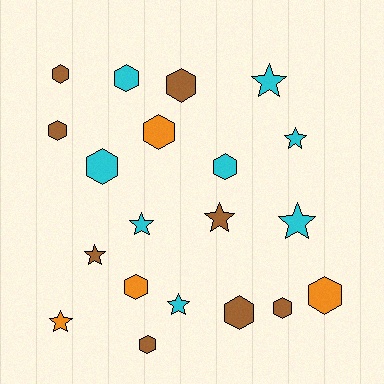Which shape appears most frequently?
Hexagon, with 12 objects.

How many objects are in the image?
There are 20 objects.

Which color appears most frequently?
Brown, with 8 objects.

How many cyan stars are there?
There are 5 cyan stars.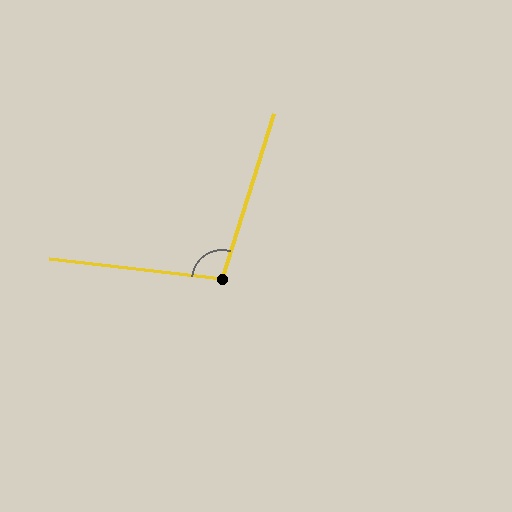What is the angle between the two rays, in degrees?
Approximately 101 degrees.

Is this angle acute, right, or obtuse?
It is obtuse.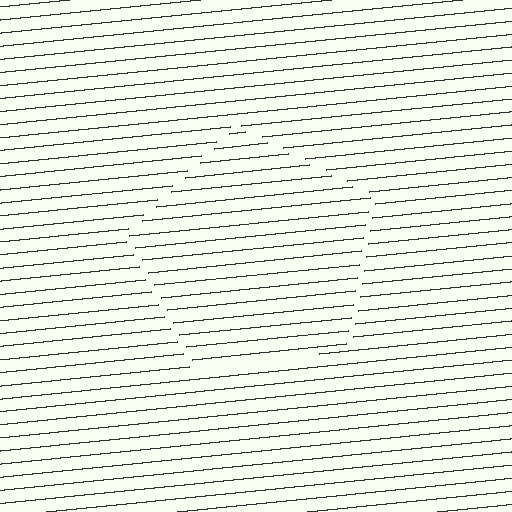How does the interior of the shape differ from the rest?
The interior of the shape contains the same grating, shifted by half a period — the contour is defined by the phase discontinuity where line-ends from the inner and outer gratings abut.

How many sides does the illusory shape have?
5 sides — the line-ends trace a pentagon.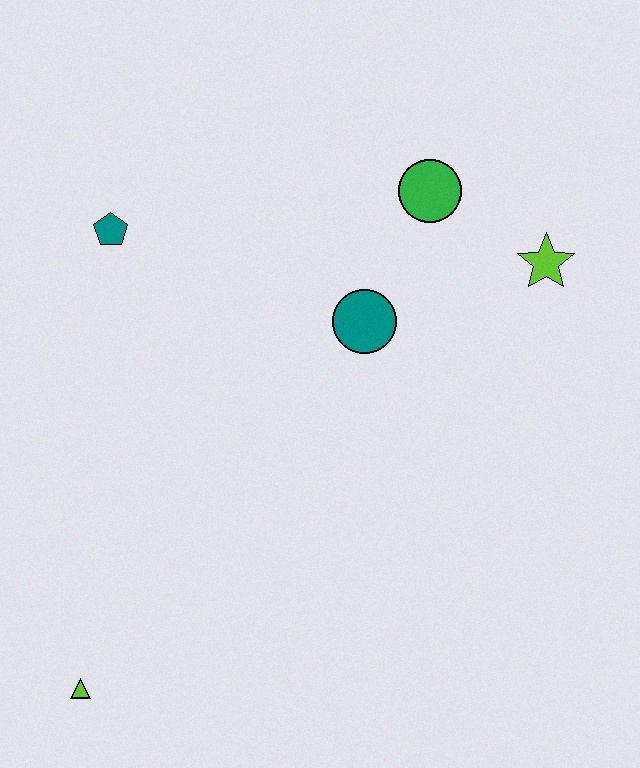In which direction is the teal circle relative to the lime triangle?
The teal circle is above the lime triangle.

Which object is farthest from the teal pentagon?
The lime triangle is farthest from the teal pentagon.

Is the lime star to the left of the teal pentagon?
No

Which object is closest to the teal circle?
The green circle is closest to the teal circle.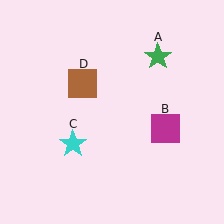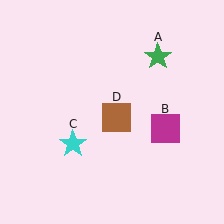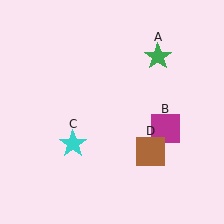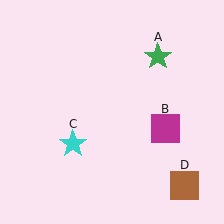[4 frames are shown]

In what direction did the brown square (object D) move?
The brown square (object D) moved down and to the right.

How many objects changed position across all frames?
1 object changed position: brown square (object D).